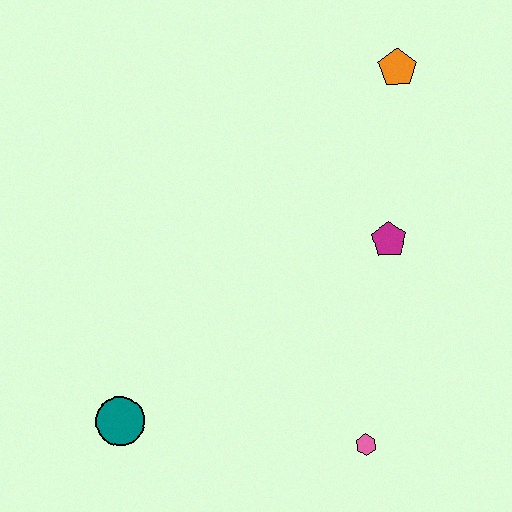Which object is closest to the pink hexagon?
The magenta pentagon is closest to the pink hexagon.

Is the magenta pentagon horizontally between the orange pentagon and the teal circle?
Yes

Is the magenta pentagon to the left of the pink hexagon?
No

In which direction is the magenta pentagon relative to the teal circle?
The magenta pentagon is to the right of the teal circle.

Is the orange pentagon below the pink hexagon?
No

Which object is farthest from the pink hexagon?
The orange pentagon is farthest from the pink hexagon.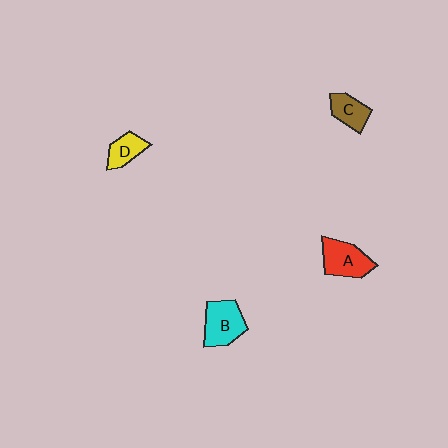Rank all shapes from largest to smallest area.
From largest to smallest: B (cyan), A (red), C (brown), D (yellow).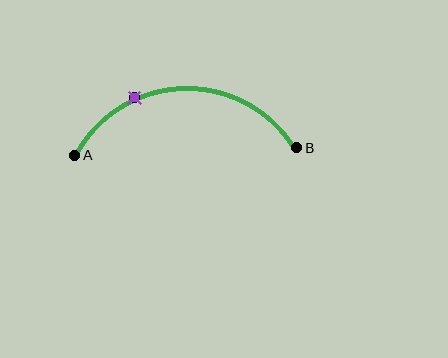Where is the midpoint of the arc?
The arc midpoint is the point on the curve farthest from the straight line joining A and B. It sits above that line.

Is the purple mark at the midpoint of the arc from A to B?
No. The purple mark lies on the arc but is closer to endpoint A. The arc midpoint would be at the point on the curve equidistant along the arc from both A and B.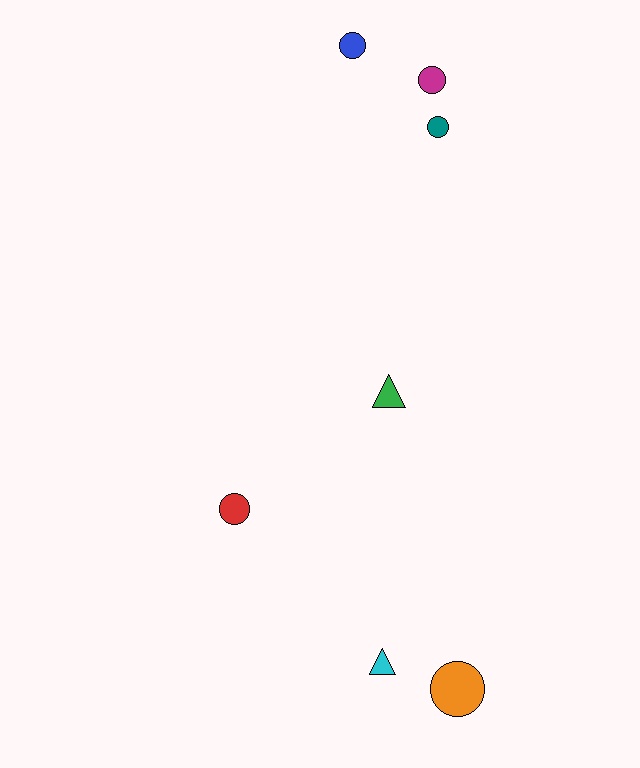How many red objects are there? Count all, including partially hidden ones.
There is 1 red object.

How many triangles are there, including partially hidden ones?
There are 2 triangles.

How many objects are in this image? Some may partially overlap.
There are 7 objects.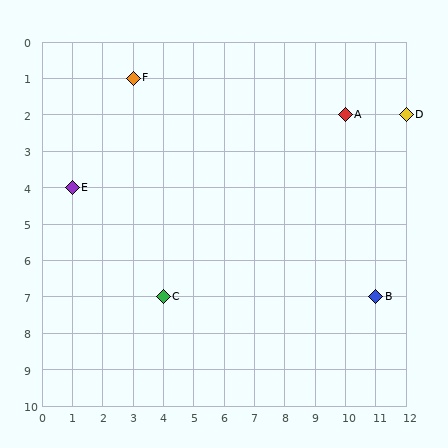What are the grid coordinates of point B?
Point B is at grid coordinates (11, 7).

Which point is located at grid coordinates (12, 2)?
Point D is at (12, 2).